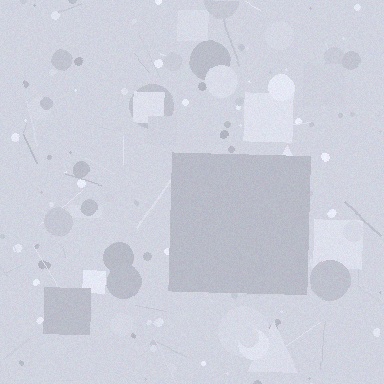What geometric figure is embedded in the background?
A square is embedded in the background.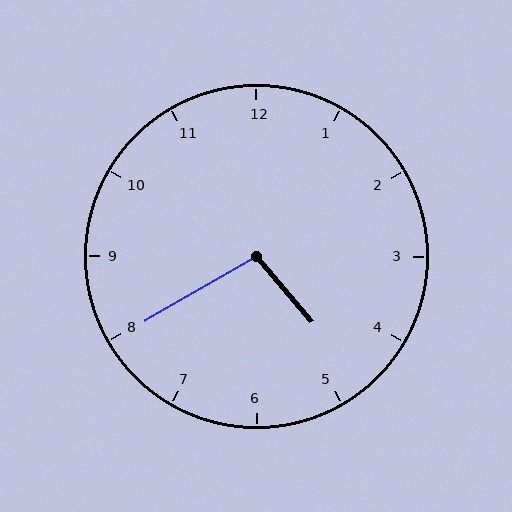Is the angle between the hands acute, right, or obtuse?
It is obtuse.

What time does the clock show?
4:40.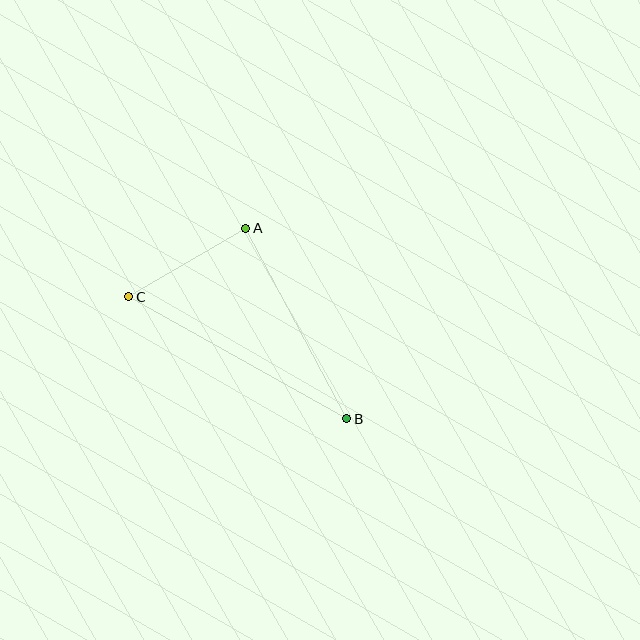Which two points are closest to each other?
Points A and C are closest to each other.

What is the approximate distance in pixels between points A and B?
The distance between A and B is approximately 216 pixels.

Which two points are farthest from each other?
Points B and C are farthest from each other.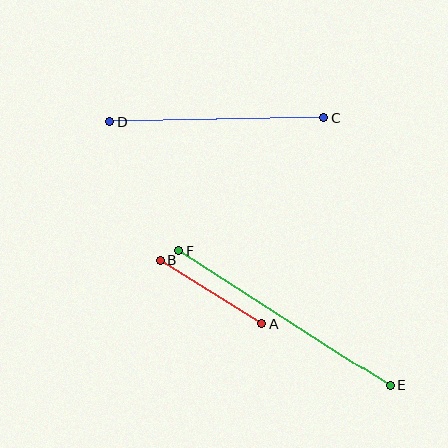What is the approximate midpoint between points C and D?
The midpoint is at approximately (216, 120) pixels.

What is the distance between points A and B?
The distance is approximately 120 pixels.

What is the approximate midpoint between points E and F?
The midpoint is at approximately (284, 318) pixels.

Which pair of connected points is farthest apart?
Points E and F are farthest apart.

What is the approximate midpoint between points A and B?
The midpoint is at approximately (211, 292) pixels.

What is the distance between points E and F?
The distance is approximately 251 pixels.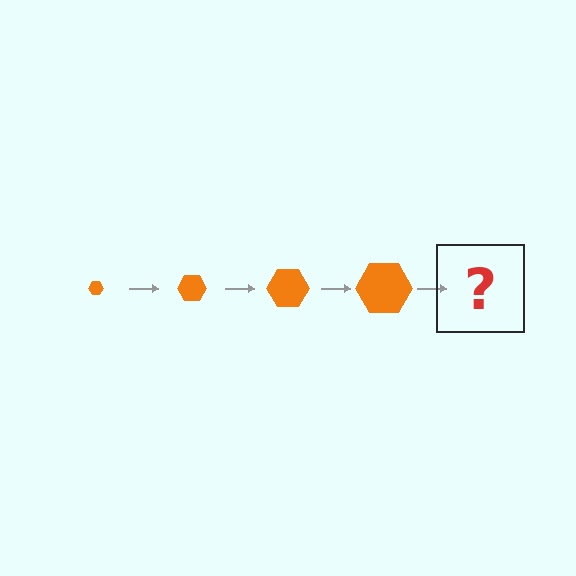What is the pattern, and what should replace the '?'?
The pattern is that the hexagon gets progressively larger each step. The '?' should be an orange hexagon, larger than the previous one.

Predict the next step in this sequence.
The next step is an orange hexagon, larger than the previous one.